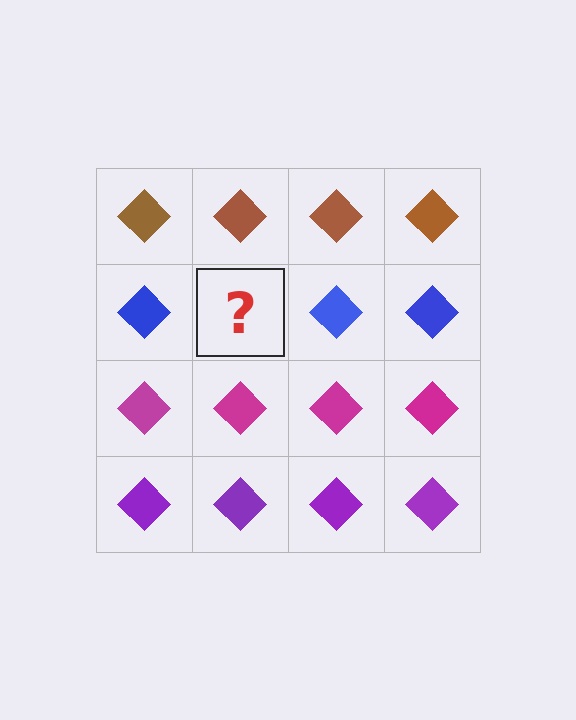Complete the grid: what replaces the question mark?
The question mark should be replaced with a blue diamond.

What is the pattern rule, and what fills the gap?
The rule is that each row has a consistent color. The gap should be filled with a blue diamond.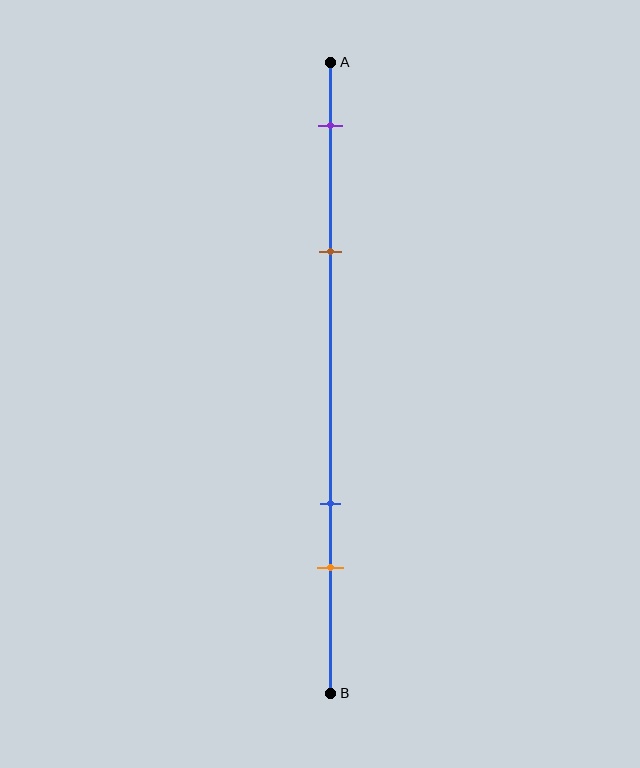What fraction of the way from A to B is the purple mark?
The purple mark is approximately 10% (0.1) of the way from A to B.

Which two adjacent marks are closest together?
The blue and orange marks are the closest adjacent pair.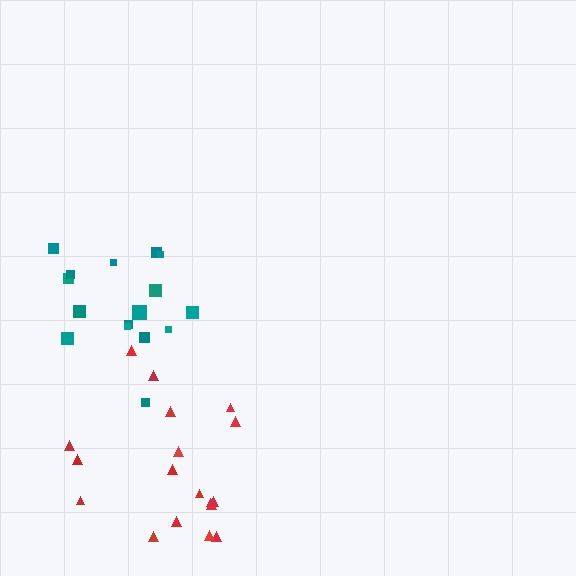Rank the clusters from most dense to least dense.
teal, red.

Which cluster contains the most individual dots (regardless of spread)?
Red (18).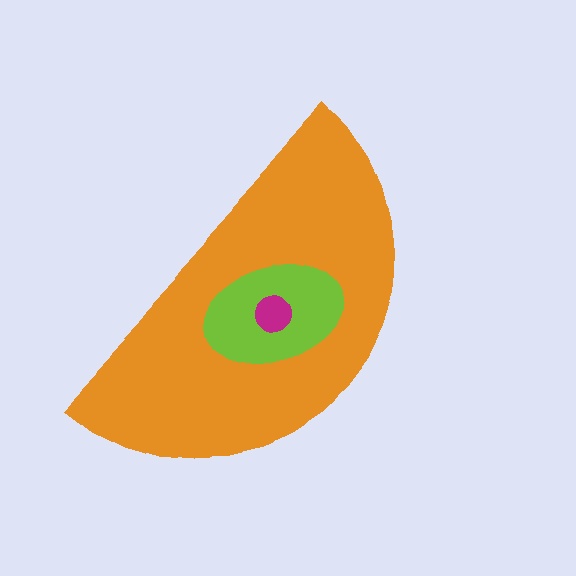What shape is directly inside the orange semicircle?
The lime ellipse.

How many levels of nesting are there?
3.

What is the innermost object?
The magenta circle.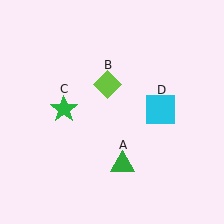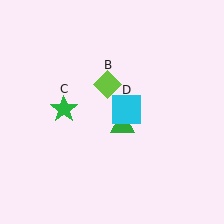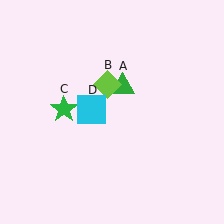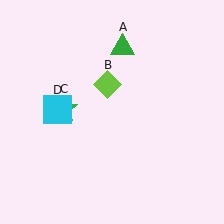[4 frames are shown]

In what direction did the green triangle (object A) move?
The green triangle (object A) moved up.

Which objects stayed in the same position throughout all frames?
Lime diamond (object B) and green star (object C) remained stationary.